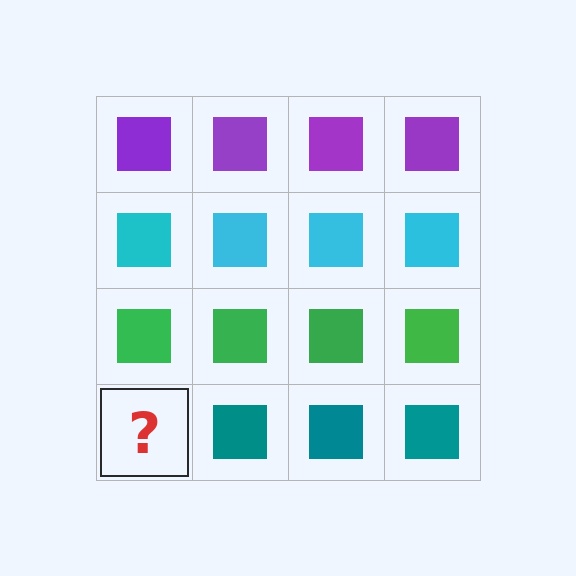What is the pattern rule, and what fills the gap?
The rule is that each row has a consistent color. The gap should be filled with a teal square.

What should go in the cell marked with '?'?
The missing cell should contain a teal square.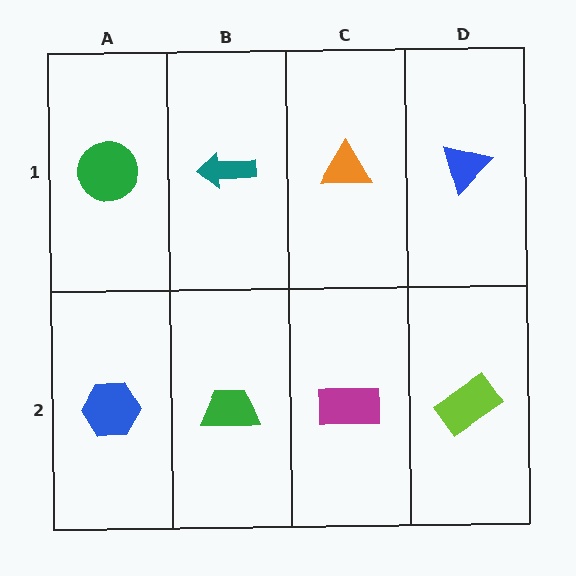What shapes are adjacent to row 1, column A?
A blue hexagon (row 2, column A), a teal arrow (row 1, column B).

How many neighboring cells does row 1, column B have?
3.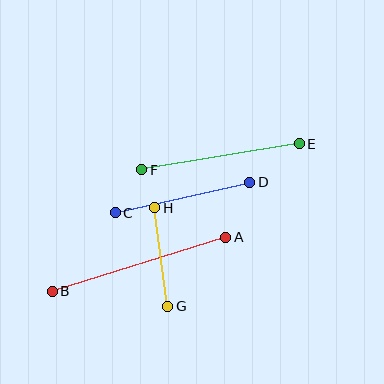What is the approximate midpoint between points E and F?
The midpoint is at approximately (220, 157) pixels.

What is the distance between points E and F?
The distance is approximately 160 pixels.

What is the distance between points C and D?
The distance is approximately 138 pixels.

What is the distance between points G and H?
The distance is approximately 100 pixels.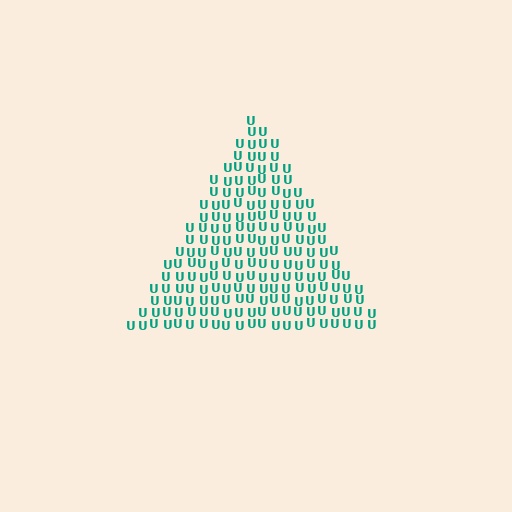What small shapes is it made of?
It is made of small letter U's.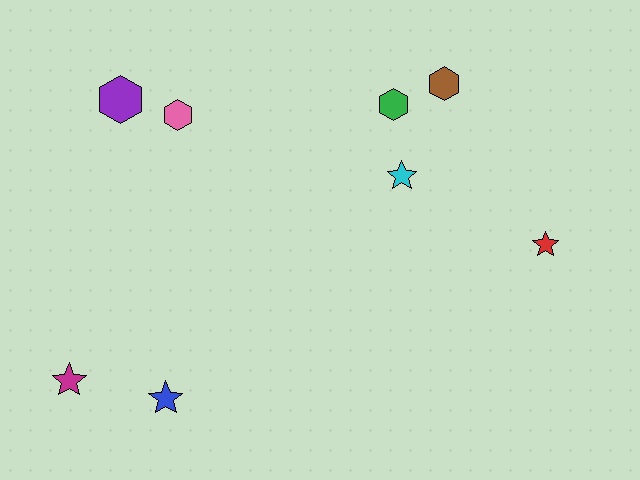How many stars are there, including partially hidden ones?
There are 4 stars.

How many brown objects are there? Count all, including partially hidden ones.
There is 1 brown object.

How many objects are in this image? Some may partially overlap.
There are 8 objects.